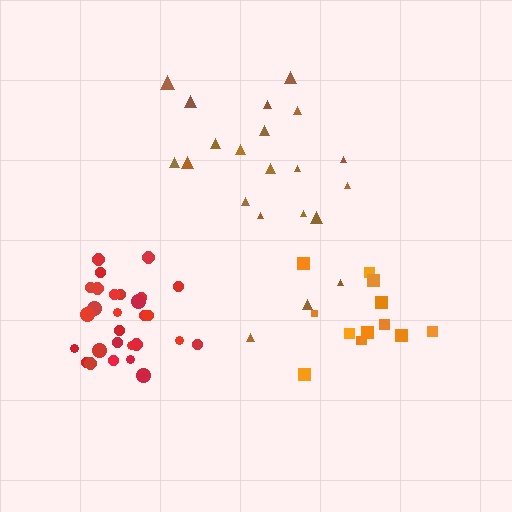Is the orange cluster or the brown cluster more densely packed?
Orange.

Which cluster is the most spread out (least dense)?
Brown.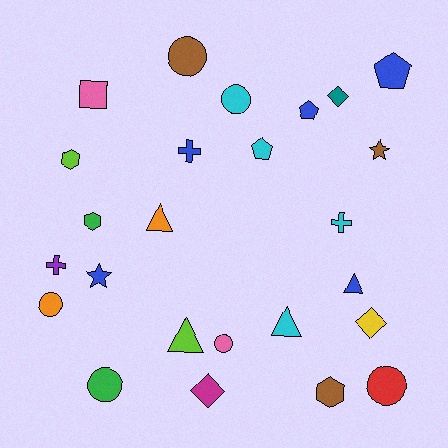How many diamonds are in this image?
There are 3 diamonds.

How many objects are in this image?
There are 25 objects.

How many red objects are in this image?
There is 1 red object.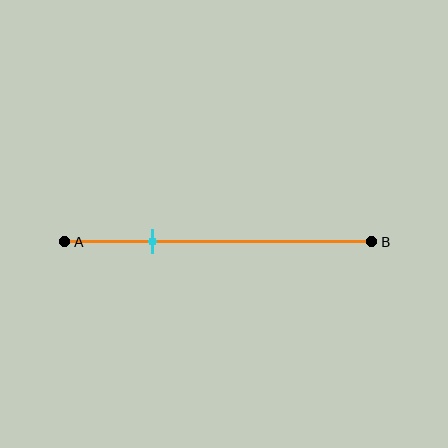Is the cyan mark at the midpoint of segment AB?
No, the mark is at about 30% from A, not at the 50% midpoint.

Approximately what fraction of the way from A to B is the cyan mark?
The cyan mark is approximately 30% of the way from A to B.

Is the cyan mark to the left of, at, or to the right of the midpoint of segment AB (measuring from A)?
The cyan mark is to the left of the midpoint of segment AB.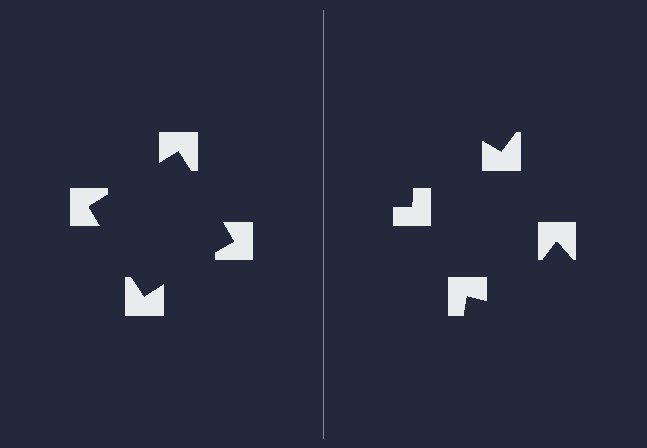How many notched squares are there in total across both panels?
8 — 4 on each side.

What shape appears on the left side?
An illusory square.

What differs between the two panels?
The notched squares are positioned identically on both sides; only the wedge orientations differ. On the left they align to a square; on the right they are misaligned.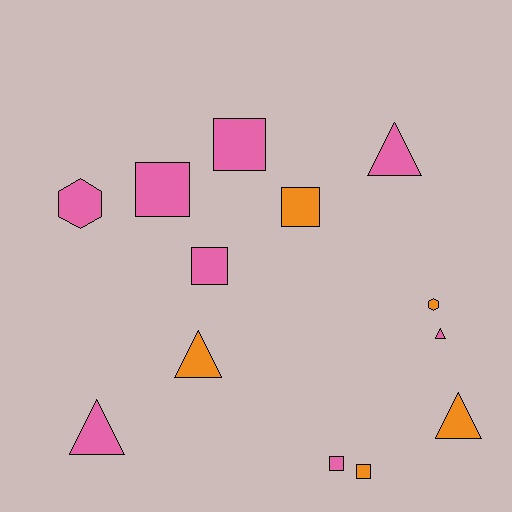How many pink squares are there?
There are 4 pink squares.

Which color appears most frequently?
Pink, with 8 objects.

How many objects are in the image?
There are 13 objects.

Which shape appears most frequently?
Square, with 6 objects.